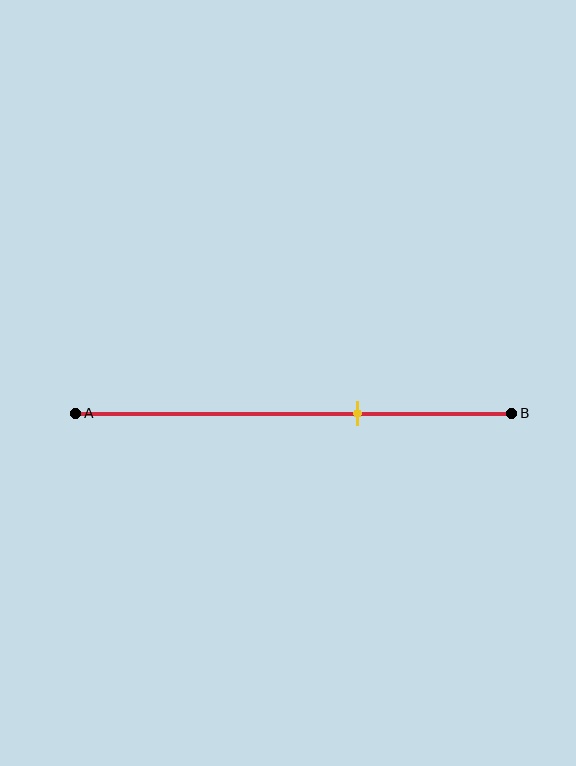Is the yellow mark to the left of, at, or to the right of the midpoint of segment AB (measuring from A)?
The yellow mark is to the right of the midpoint of segment AB.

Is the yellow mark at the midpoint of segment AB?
No, the mark is at about 65% from A, not at the 50% midpoint.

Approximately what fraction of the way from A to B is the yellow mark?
The yellow mark is approximately 65% of the way from A to B.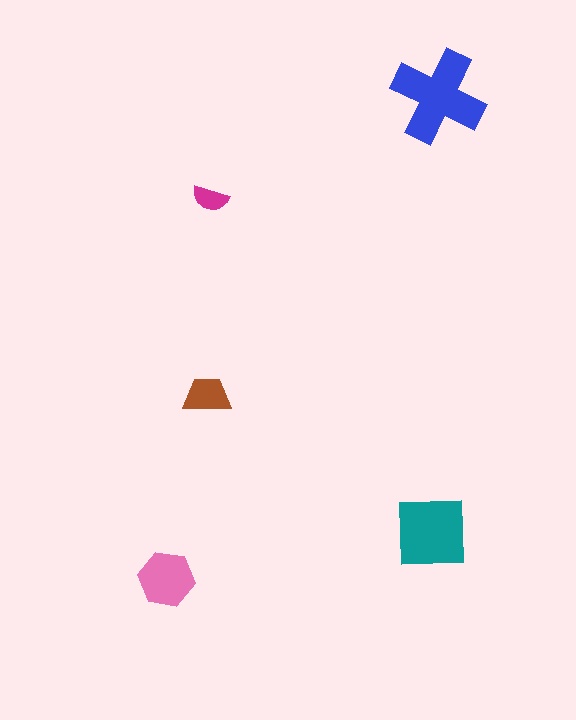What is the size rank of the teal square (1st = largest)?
2nd.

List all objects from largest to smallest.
The blue cross, the teal square, the pink hexagon, the brown trapezoid, the magenta semicircle.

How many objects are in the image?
There are 5 objects in the image.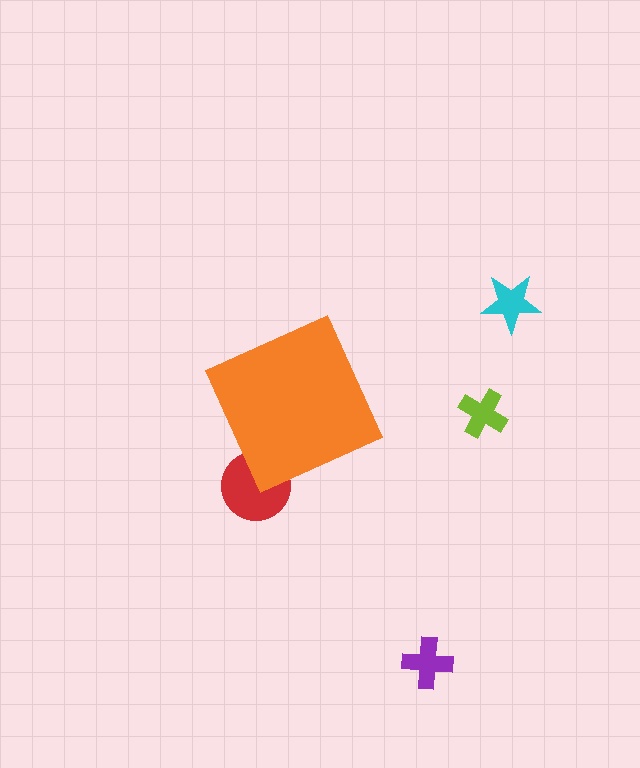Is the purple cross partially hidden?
No, the purple cross is fully visible.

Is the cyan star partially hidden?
No, the cyan star is fully visible.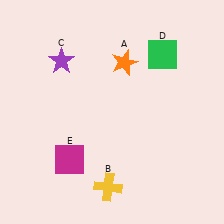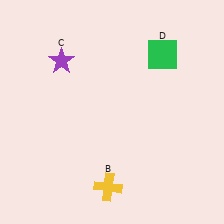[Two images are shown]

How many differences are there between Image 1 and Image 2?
There are 2 differences between the two images.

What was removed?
The magenta square (E), the orange star (A) were removed in Image 2.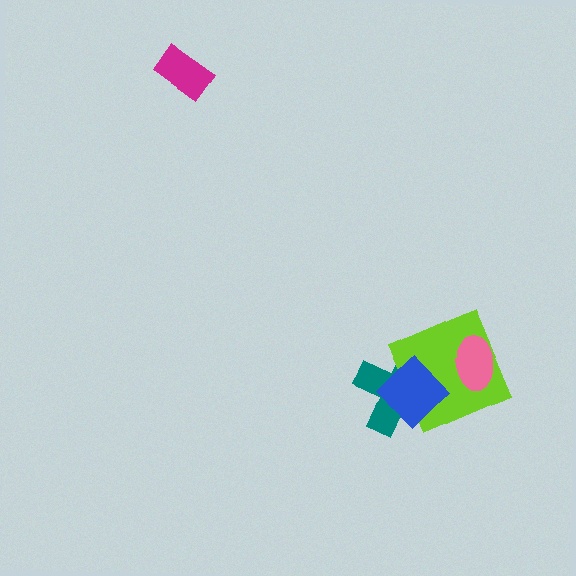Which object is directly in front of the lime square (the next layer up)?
The pink ellipse is directly in front of the lime square.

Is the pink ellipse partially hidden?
No, no other shape covers it.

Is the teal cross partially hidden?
Yes, it is partially covered by another shape.